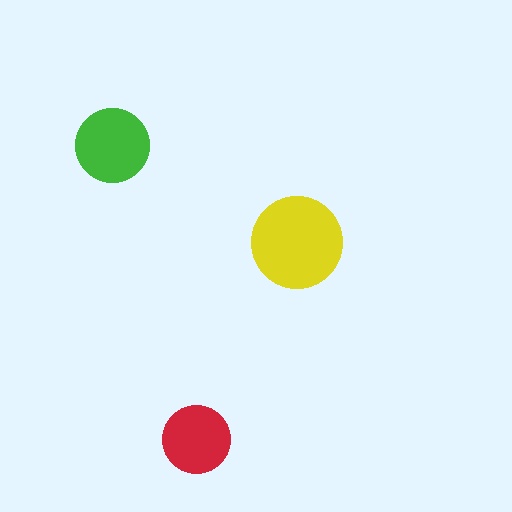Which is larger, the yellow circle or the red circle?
The yellow one.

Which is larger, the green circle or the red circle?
The green one.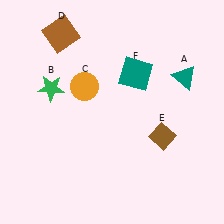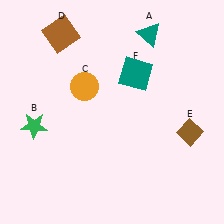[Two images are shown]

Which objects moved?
The objects that moved are: the teal triangle (A), the green star (B), the brown diamond (E).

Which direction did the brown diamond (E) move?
The brown diamond (E) moved right.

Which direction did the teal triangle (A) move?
The teal triangle (A) moved up.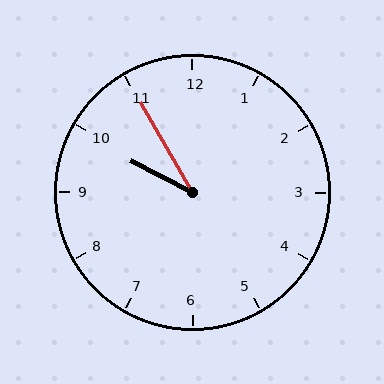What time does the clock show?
9:55.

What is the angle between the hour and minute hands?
Approximately 32 degrees.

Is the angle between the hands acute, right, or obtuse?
It is acute.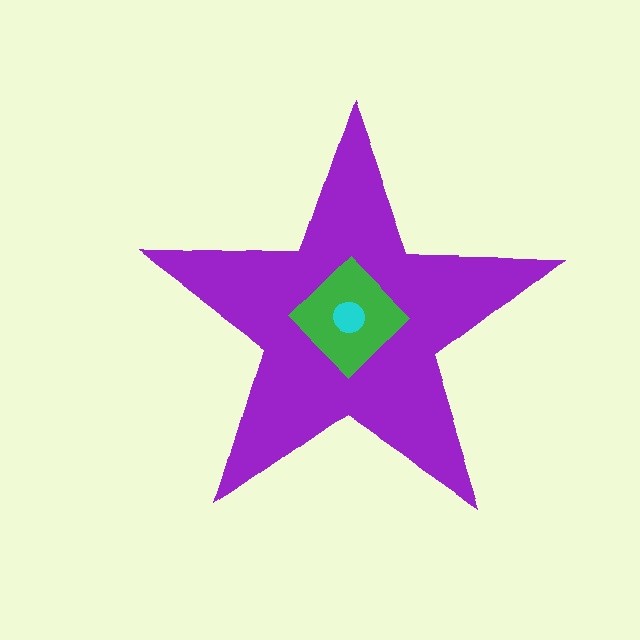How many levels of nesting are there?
3.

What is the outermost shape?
The purple star.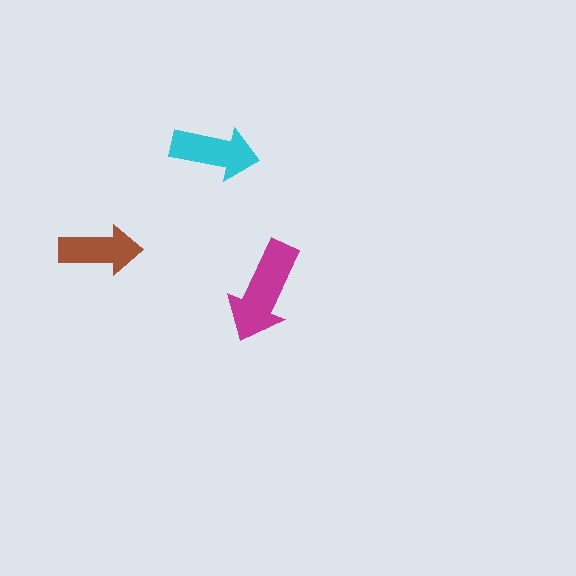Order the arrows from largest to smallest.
the magenta one, the cyan one, the brown one.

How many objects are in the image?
There are 3 objects in the image.